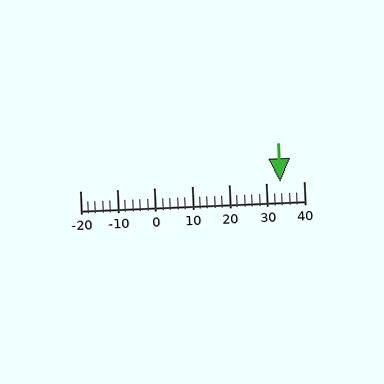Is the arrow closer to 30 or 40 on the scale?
The arrow is closer to 30.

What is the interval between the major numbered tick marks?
The major tick marks are spaced 10 units apart.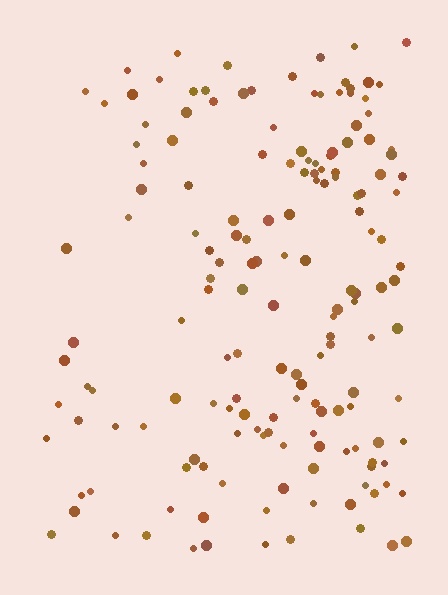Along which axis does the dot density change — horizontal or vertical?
Horizontal.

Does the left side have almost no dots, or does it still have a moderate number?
Still a moderate number, just noticeably fewer than the right.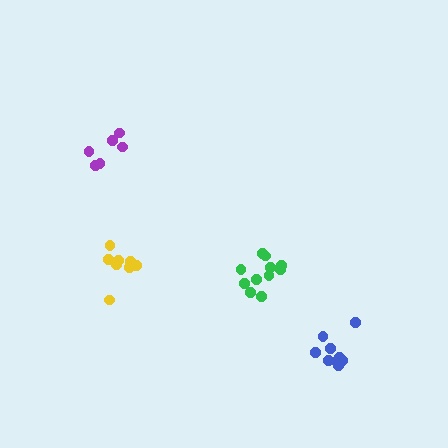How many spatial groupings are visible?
There are 4 spatial groupings.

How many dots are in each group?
Group 1: 9 dots, Group 2: 6 dots, Group 3: 11 dots, Group 4: 8 dots (34 total).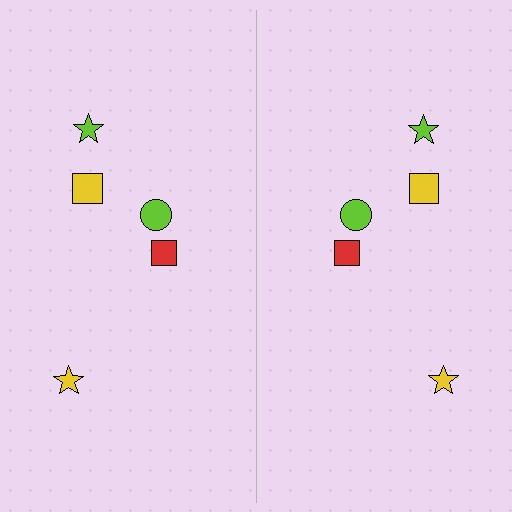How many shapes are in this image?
There are 10 shapes in this image.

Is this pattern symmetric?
Yes, this pattern has bilateral (reflection) symmetry.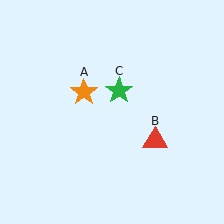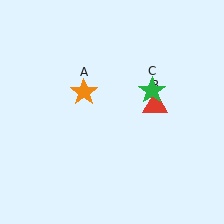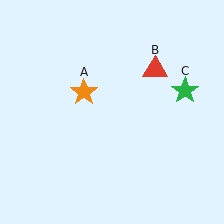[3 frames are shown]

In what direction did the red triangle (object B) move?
The red triangle (object B) moved up.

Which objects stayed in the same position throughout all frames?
Orange star (object A) remained stationary.